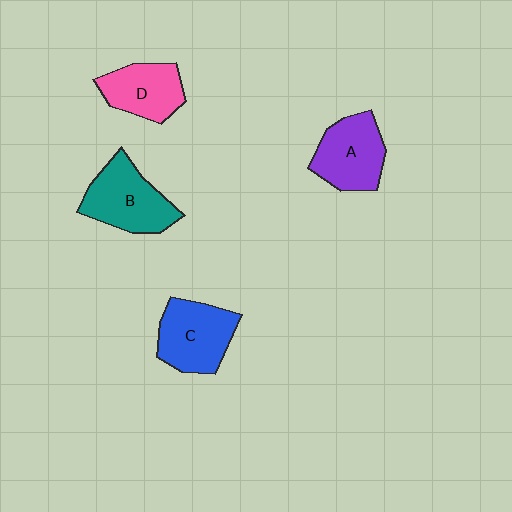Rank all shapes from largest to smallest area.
From largest to smallest: B (teal), C (blue), A (purple), D (pink).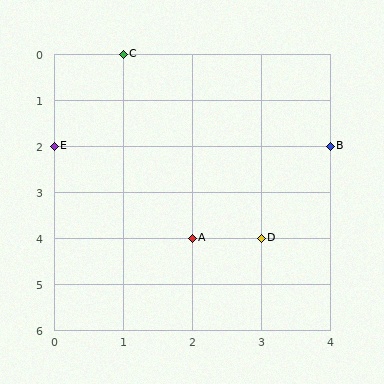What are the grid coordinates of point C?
Point C is at grid coordinates (1, 0).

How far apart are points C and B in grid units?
Points C and B are 3 columns and 2 rows apart (about 3.6 grid units diagonally).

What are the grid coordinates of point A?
Point A is at grid coordinates (2, 4).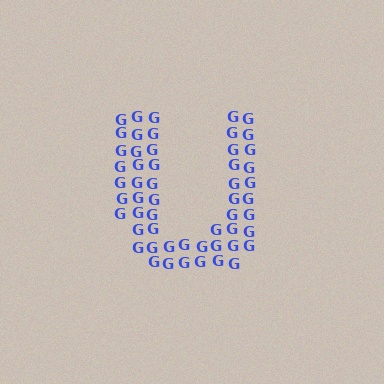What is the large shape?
The large shape is the letter U.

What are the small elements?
The small elements are letter G's.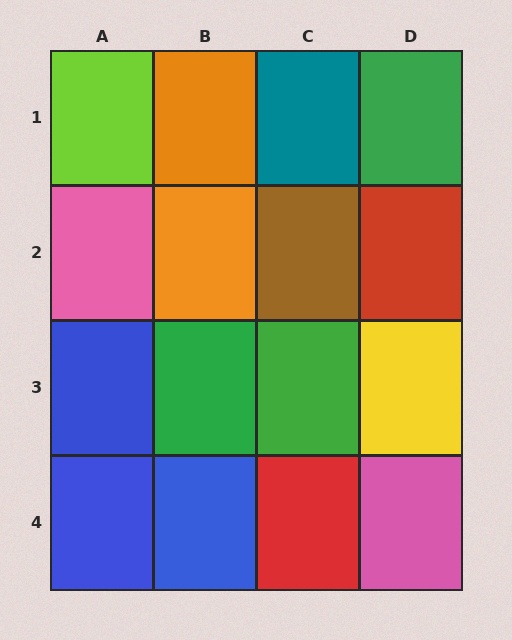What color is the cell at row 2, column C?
Brown.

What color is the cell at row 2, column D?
Red.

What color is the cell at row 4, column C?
Red.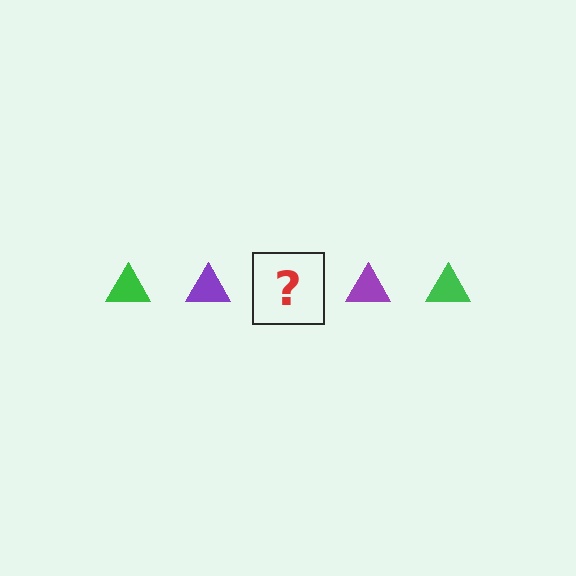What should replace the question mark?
The question mark should be replaced with a green triangle.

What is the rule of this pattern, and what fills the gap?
The rule is that the pattern cycles through green, purple triangles. The gap should be filled with a green triangle.